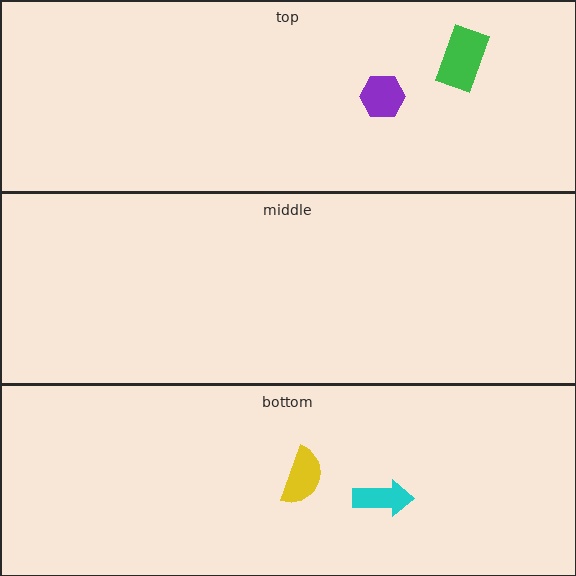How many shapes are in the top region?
2.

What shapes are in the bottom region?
The cyan arrow, the yellow semicircle.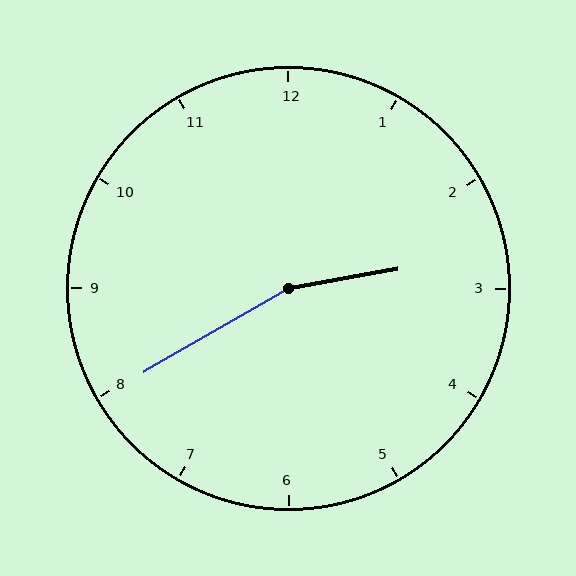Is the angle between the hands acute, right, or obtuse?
It is obtuse.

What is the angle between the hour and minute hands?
Approximately 160 degrees.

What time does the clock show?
2:40.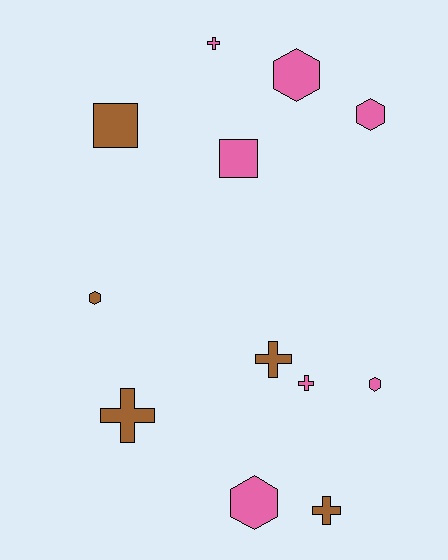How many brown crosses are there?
There are 3 brown crosses.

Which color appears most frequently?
Pink, with 7 objects.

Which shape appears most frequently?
Hexagon, with 5 objects.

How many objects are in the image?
There are 12 objects.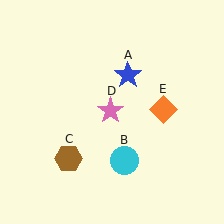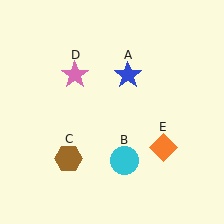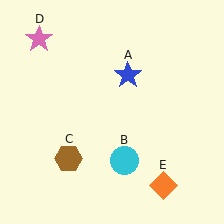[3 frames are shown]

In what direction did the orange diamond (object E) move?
The orange diamond (object E) moved down.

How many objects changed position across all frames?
2 objects changed position: pink star (object D), orange diamond (object E).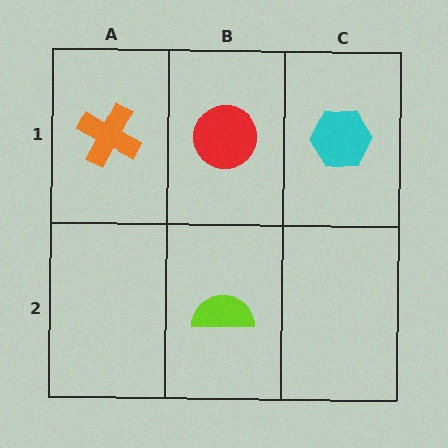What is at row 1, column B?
A red circle.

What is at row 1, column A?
An orange cross.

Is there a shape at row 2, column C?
No, that cell is empty.